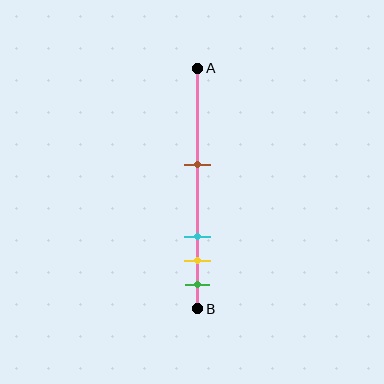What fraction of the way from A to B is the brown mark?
The brown mark is approximately 40% (0.4) of the way from A to B.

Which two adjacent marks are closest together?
The yellow and green marks are the closest adjacent pair.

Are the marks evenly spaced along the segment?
No, the marks are not evenly spaced.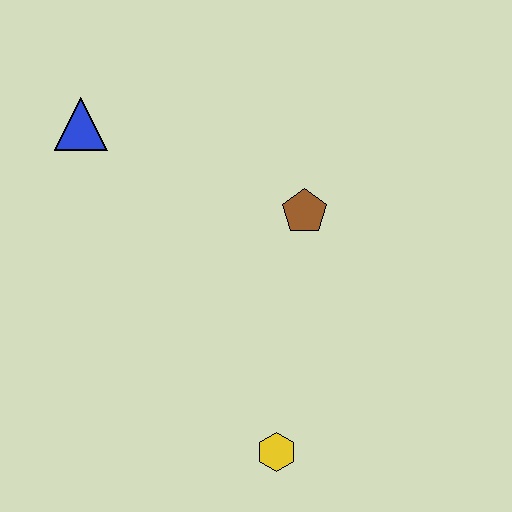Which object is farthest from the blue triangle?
The yellow hexagon is farthest from the blue triangle.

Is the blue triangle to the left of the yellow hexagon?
Yes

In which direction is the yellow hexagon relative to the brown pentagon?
The yellow hexagon is below the brown pentagon.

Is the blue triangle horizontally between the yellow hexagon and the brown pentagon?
No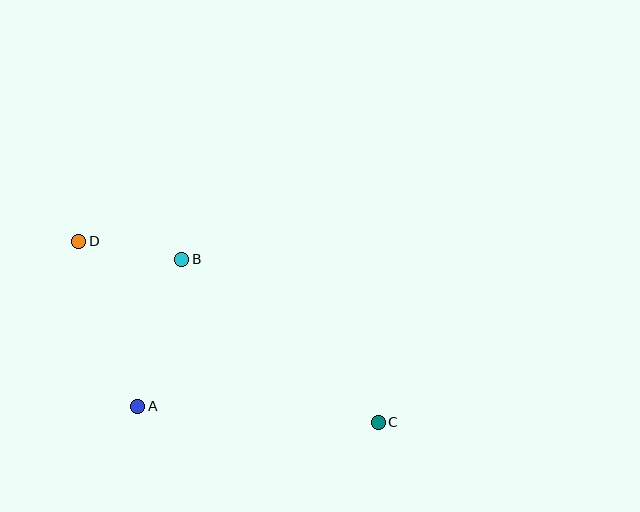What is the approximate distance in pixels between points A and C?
The distance between A and C is approximately 241 pixels.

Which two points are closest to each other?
Points B and D are closest to each other.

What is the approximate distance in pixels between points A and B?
The distance between A and B is approximately 154 pixels.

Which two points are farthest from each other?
Points C and D are farthest from each other.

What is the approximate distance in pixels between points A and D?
The distance between A and D is approximately 175 pixels.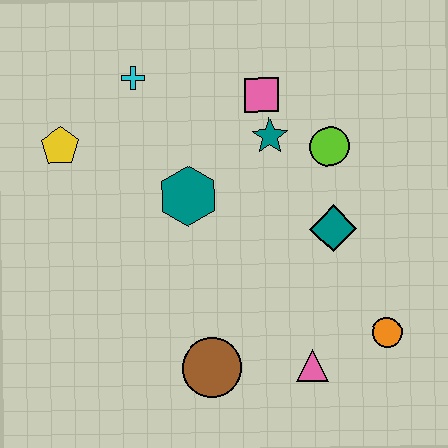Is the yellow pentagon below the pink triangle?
No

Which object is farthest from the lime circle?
The yellow pentagon is farthest from the lime circle.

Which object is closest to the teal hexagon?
The teal star is closest to the teal hexagon.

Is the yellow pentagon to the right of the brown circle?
No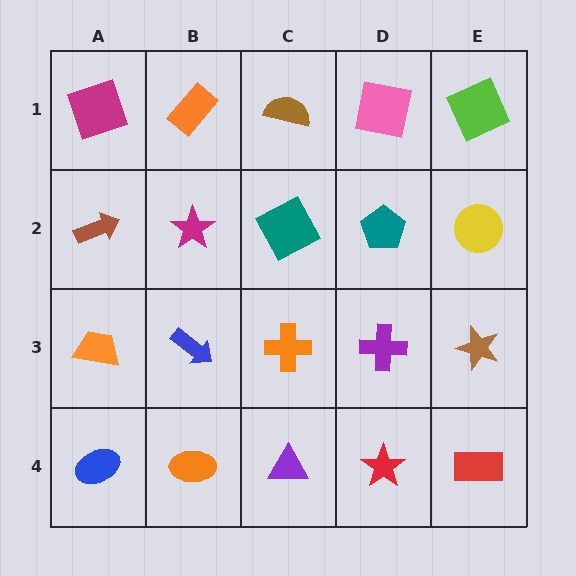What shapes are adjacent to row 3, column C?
A teal square (row 2, column C), a purple triangle (row 4, column C), a blue arrow (row 3, column B), a purple cross (row 3, column D).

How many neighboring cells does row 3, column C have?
4.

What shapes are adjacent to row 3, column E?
A yellow circle (row 2, column E), a red rectangle (row 4, column E), a purple cross (row 3, column D).